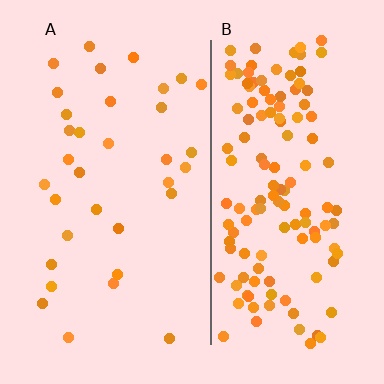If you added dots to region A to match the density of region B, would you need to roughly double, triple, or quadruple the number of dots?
Approximately quadruple.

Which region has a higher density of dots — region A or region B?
B (the right).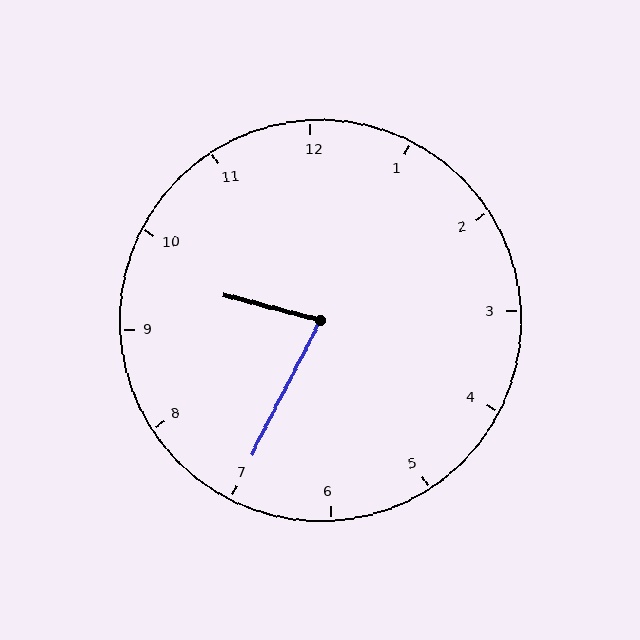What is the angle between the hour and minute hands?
Approximately 78 degrees.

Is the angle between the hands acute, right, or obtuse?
It is acute.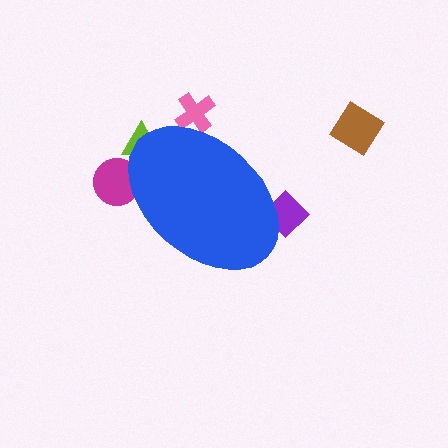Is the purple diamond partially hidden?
Yes, the purple diamond is partially hidden behind the blue ellipse.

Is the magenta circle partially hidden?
Yes, the magenta circle is partially hidden behind the blue ellipse.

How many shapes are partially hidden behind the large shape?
4 shapes are partially hidden.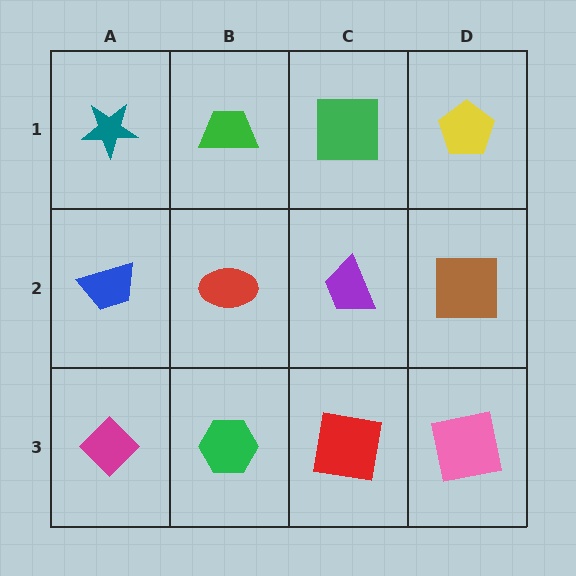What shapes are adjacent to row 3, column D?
A brown square (row 2, column D), a red square (row 3, column C).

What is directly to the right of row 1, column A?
A green trapezoid.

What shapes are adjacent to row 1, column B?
A red ellipse (row 2, column B), a teal star (row 1, column A), a green square (row 1, column C).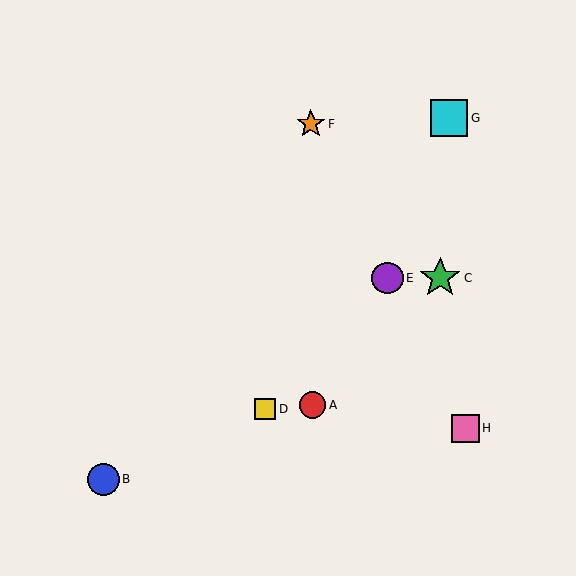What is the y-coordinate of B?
Object B is at y≈479.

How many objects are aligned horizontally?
2 objects (C, E) are aligned horizontally.